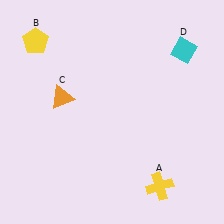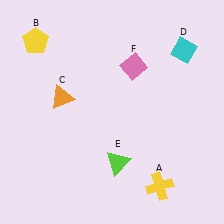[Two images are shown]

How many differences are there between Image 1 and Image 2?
There are 2 differences between the two images.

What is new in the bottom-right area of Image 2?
A lime triangle (E) was added in the bottom-right area of Image 2.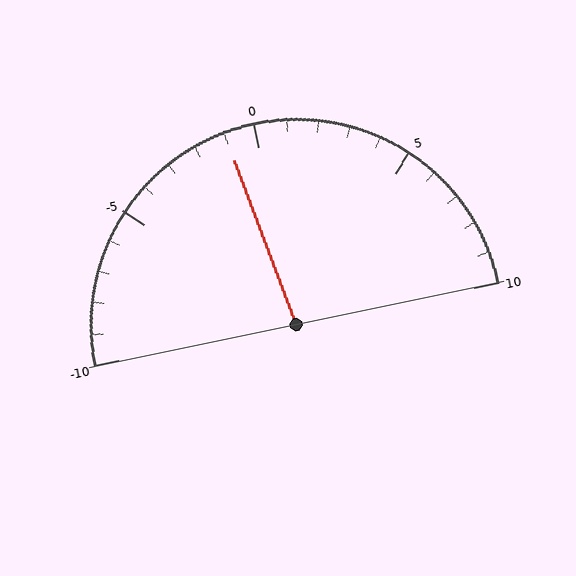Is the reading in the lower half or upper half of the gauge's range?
The reading is in the lower half of the range (-10 to 10).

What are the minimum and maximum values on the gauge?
The gauge ranges from -10 to 10.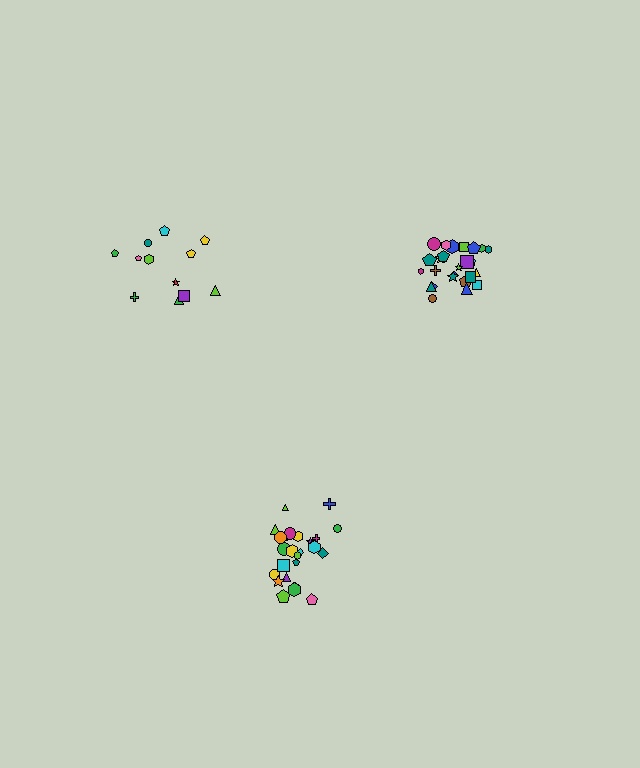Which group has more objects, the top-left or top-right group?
The top-right group.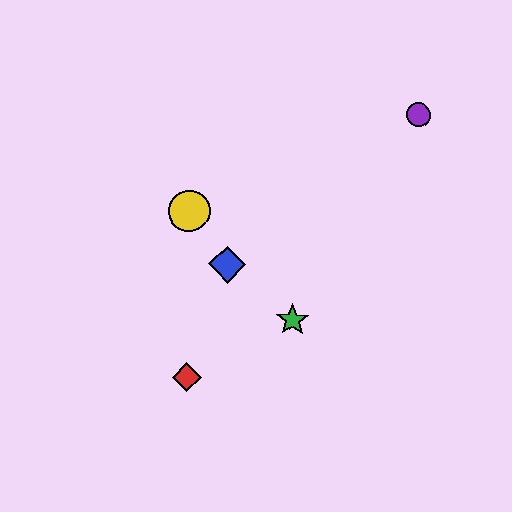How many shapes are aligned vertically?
2 shapes (the red diamond, the yellow circle) are aligned vertically.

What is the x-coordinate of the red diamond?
The red diamond is at x≈187.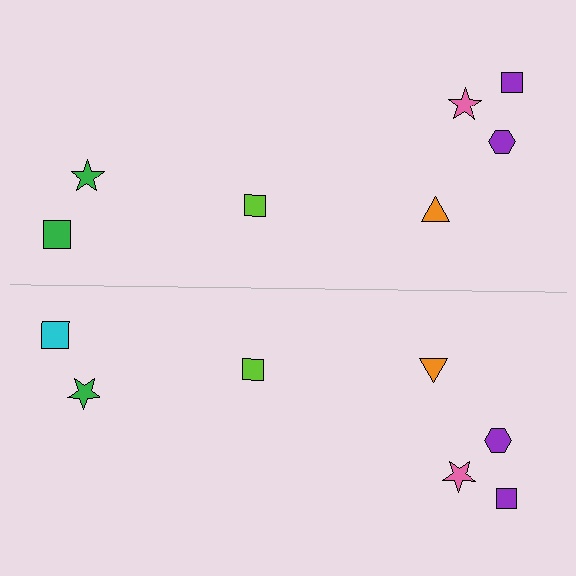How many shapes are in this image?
There are 14 shapes in this image.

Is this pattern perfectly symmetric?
No, the pattern is not perfectly symmetric. The cyan square on the bottom side breaks the symmetry — its mirror counterpart is green.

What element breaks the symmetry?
The cyan square on the bottom side breaks the symmetry — its mirror counterpart is green.